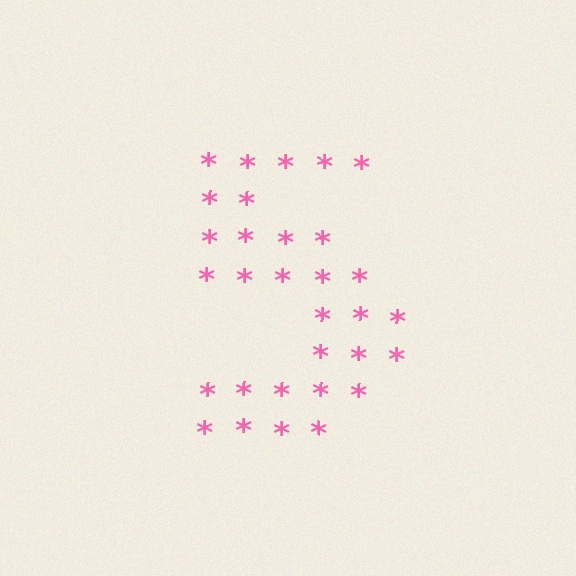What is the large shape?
The large shape is the digit 5.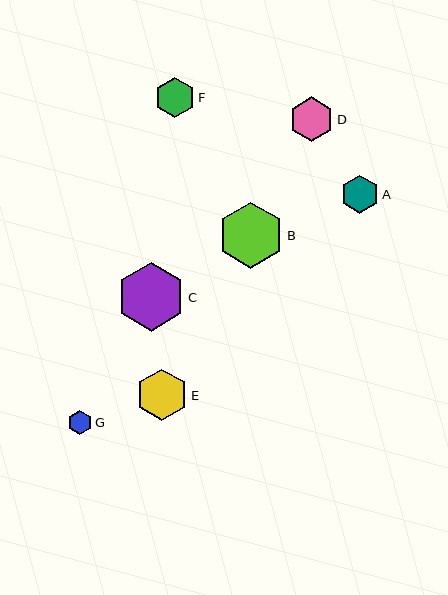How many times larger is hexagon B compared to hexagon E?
Hexagon B is approximately 1.3 times the size of hexagon E.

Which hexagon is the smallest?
Hexagon G is the smallest with a size of approximately 25 pixels.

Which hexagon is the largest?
Hexagon C is the largest with a size of approximately 69 pixels.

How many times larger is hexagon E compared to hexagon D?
Hexagon E is approximately 1.2 times the size of hexagon D.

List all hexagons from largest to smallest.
From largest to smallest: C, B, E, D, F, A, G.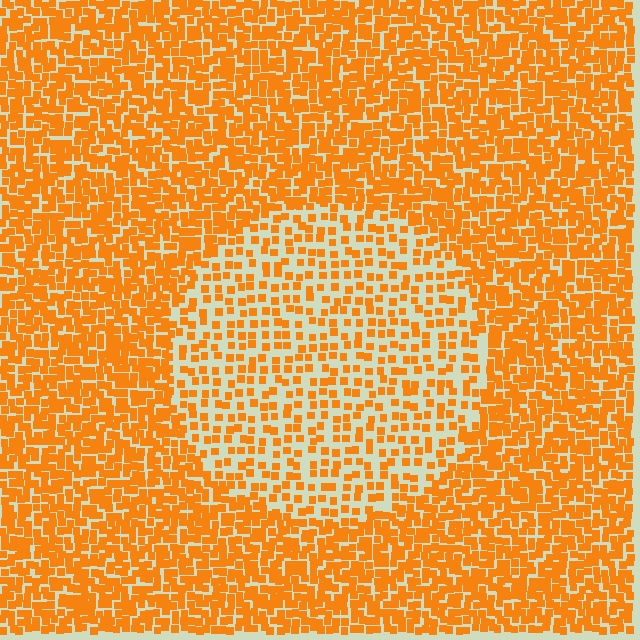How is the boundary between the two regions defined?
The boundary is defined by a change in element density (approximately 2.1x ratio). All elements are the same color, size, and shape.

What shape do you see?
I see a circle.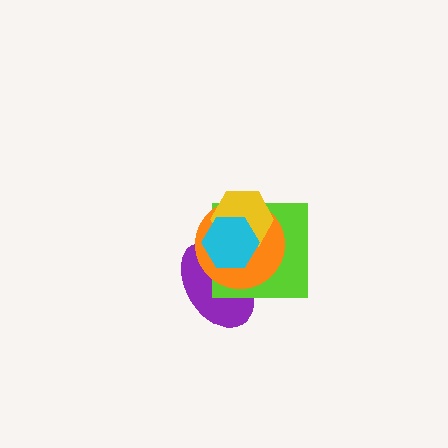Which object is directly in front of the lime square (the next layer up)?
The orange circle is directly in front of the lime square.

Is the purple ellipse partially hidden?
Yes, it is partially covered by another shape.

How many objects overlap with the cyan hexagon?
4 objects overlap with the cyan hexagon.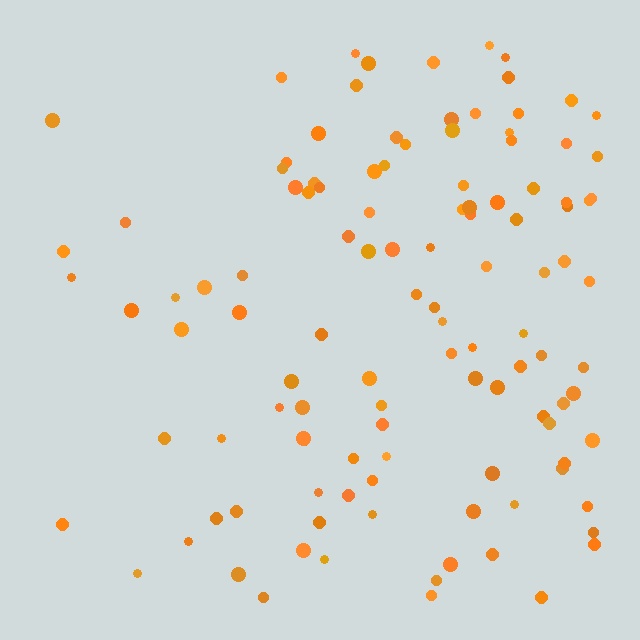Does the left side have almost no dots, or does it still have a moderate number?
Still a moderate number, just noticeably fewer than the right.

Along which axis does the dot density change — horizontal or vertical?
Horizontal.